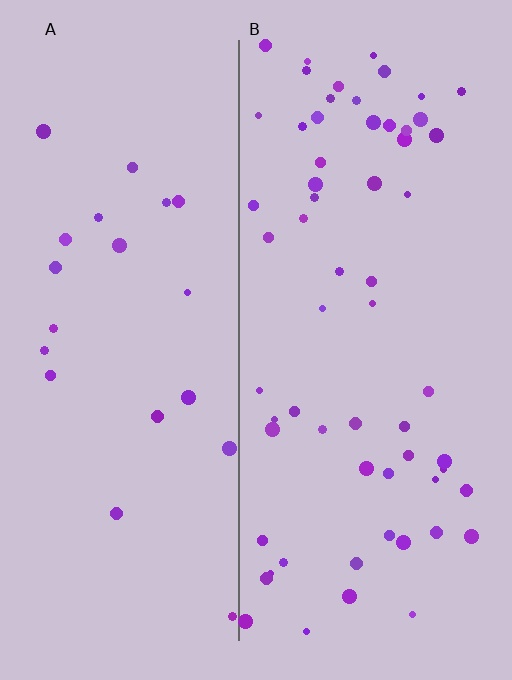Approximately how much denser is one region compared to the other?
Approximately 3.0× — region B over region A.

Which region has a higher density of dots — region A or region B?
B (the right).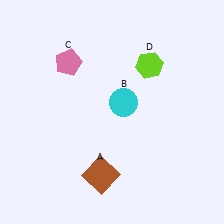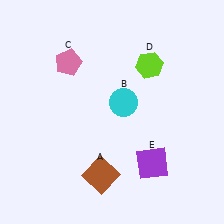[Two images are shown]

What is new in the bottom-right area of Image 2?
A purple square (E) was added in the bottom-right area of Image 2.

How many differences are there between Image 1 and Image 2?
There is 1 difference between the two images.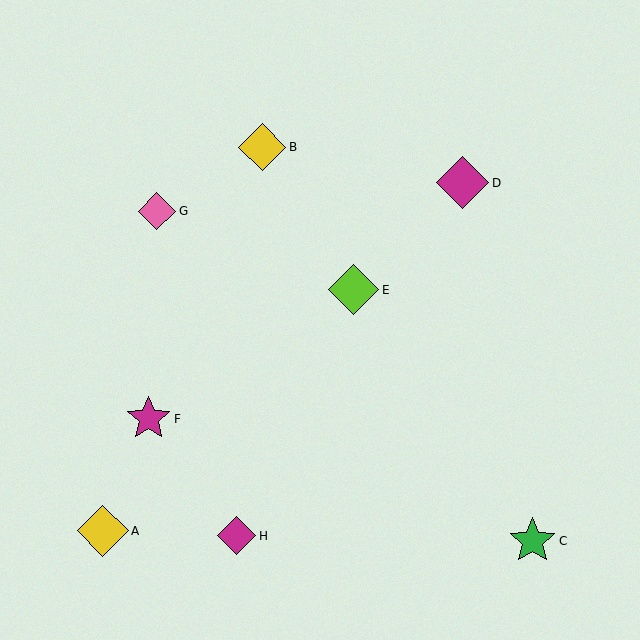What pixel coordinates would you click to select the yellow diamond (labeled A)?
Click at (103, 531) to select the yellow diamond A.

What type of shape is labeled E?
Shape E is a lime diamond.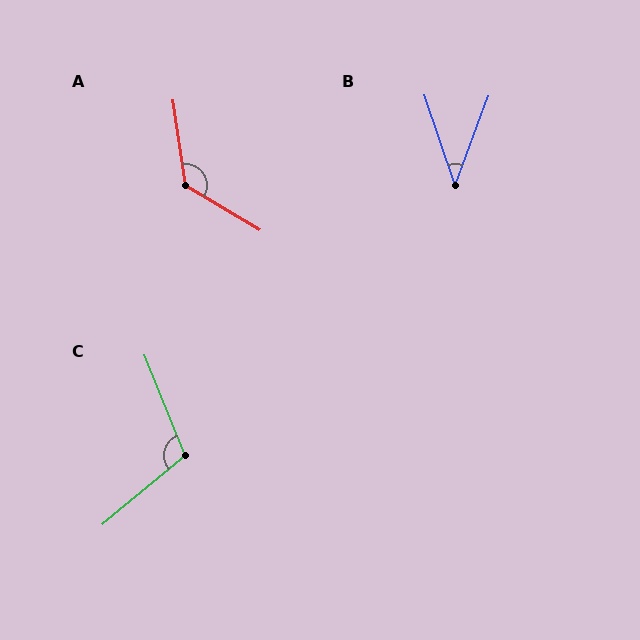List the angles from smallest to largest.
B (40°), C (107°), A (129°).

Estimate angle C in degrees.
Approximately 107 degrees.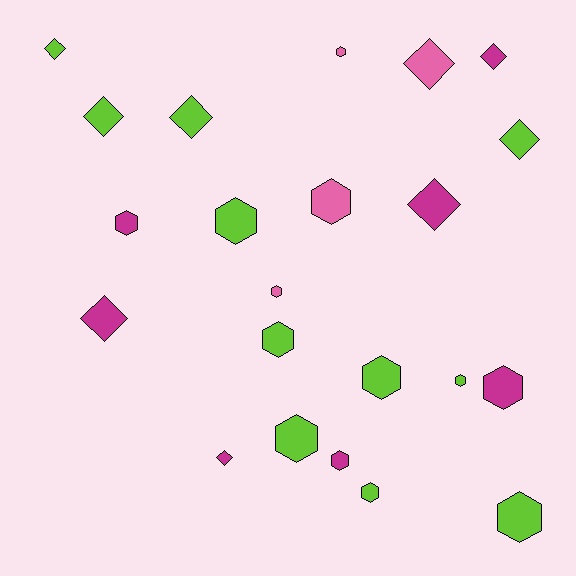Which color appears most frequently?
Lime, with 11 objects.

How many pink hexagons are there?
There are 3 pink hexagons.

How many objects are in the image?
There are 22 objects.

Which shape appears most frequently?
Hexagon, with 13 objects.